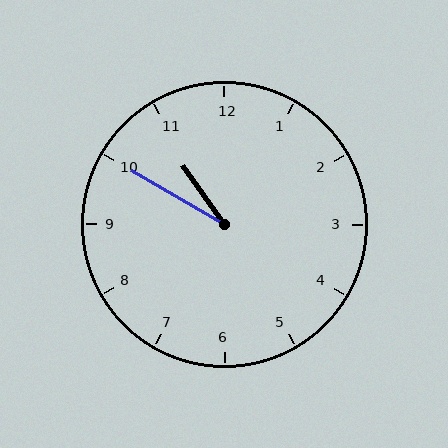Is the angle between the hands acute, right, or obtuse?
It is acute.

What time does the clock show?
10:50.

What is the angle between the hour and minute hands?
Approximately 25 degrees.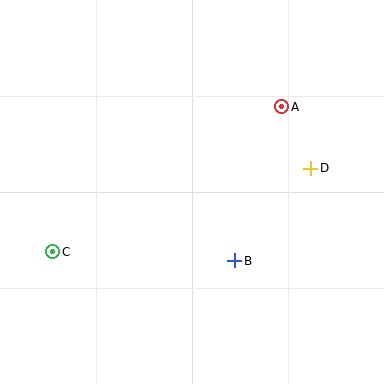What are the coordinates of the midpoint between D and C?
The midpoint between D and C is at (182, 210).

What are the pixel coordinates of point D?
Point D is at (311, 169).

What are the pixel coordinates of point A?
Point A is at (282, 107).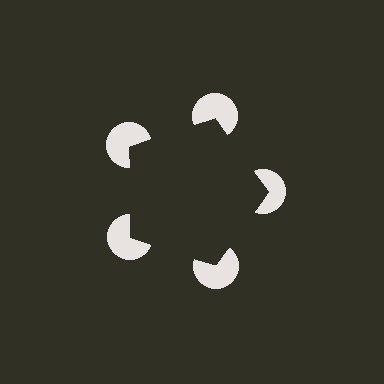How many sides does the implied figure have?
5 sides.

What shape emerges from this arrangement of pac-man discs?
An illusory pentagon — its edges are inferred from the aligned wedge cuts in the pac-man discs, not physically drawn.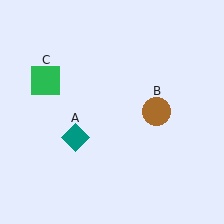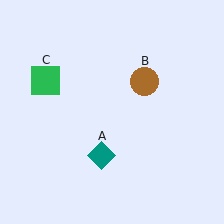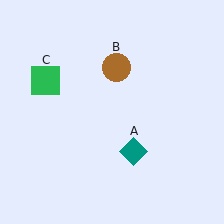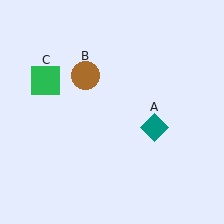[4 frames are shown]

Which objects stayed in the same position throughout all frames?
Green square (object C) remained stationary.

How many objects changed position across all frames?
2 objects changed position: teal diamond (object A), brown circle (object B).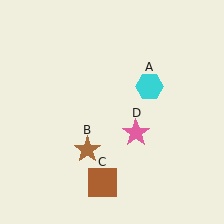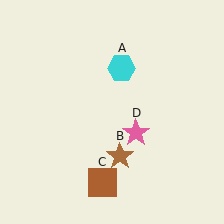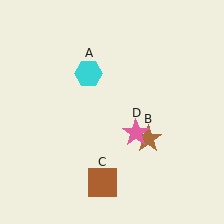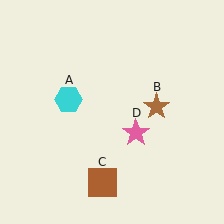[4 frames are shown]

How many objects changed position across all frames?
2 objects changed position: cyan hexagon (object A), brown star (object B).